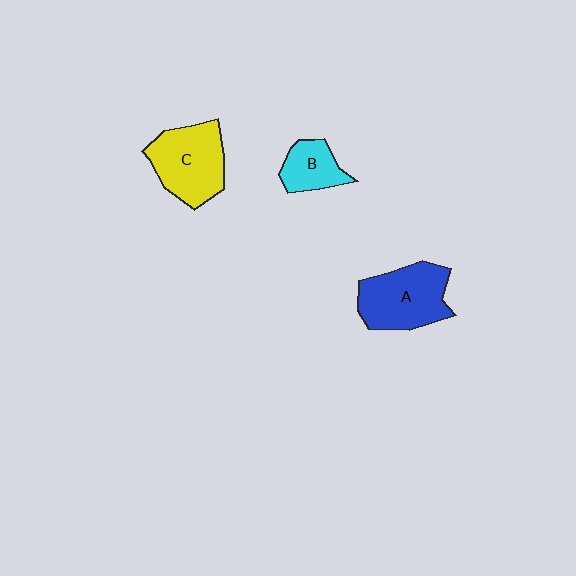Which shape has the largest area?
Shape A (blue).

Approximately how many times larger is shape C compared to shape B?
Approximately 1.8 times.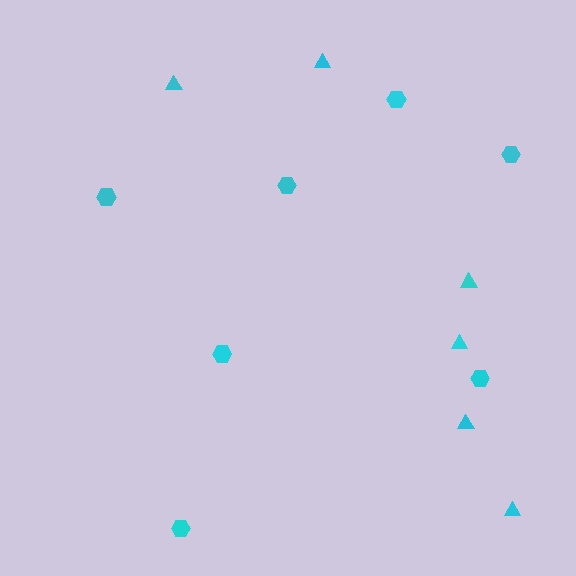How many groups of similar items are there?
There are 2 groups: one group of hexagons (7) and one group of triangles (6).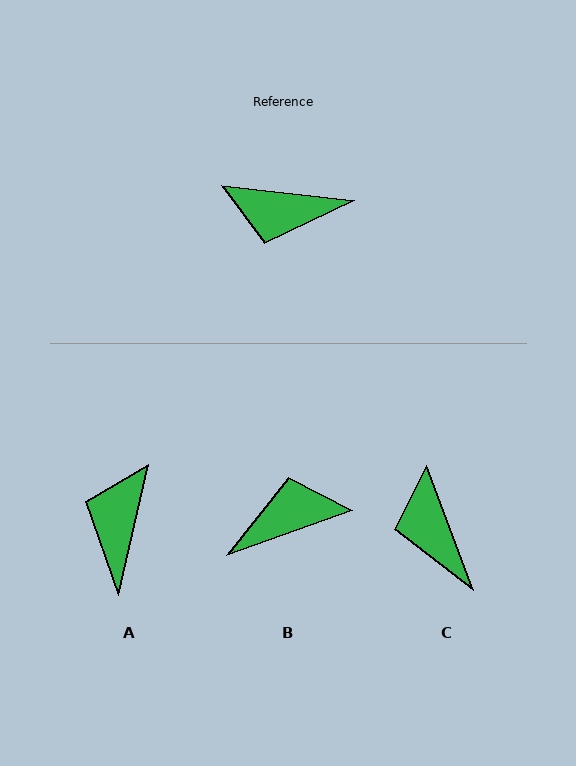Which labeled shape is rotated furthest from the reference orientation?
B, about 154 degrees away.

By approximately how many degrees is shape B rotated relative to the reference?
Approximately 154 degrees clockwise.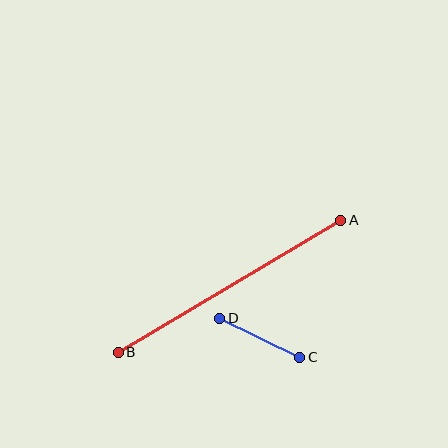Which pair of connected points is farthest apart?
Points A and B are farthest apart.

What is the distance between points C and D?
The distance is approximately 89 pixels.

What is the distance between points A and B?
The distance is approximately 259 pixels.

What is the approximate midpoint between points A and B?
The midpoint is at approximately (230, 286) pixels.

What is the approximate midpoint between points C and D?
The midpoint is at approximately (260, 338) pixels.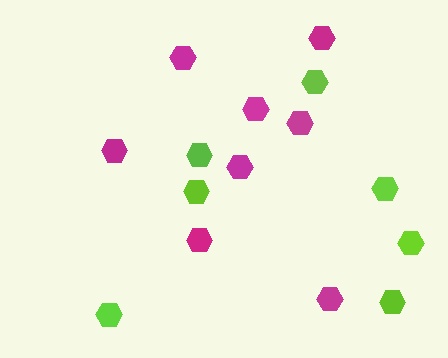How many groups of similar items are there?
There are 2 groups: one group of lime hexagons (7) and one group of magenta hexagons (8).